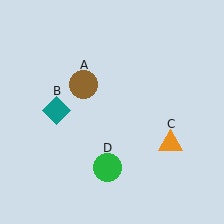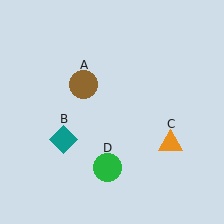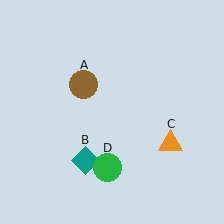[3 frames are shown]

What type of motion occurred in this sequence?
The teal diamond (object B) rotated counterclockwise around the center of the scene.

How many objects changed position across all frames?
1 object changed position: teal diamond (object B).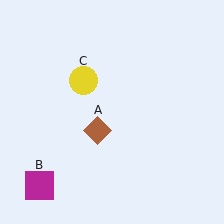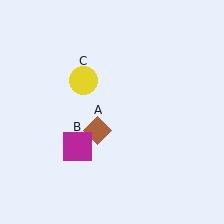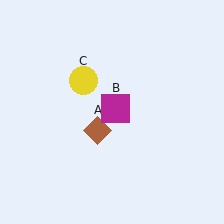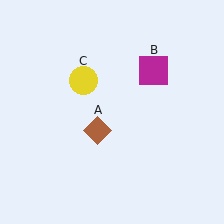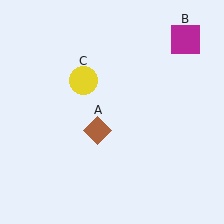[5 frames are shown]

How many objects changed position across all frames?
1 object changed position: magenta square (object B).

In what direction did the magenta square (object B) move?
The magenta square (object B) moved up and to the right.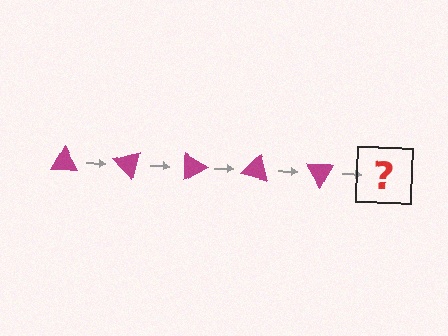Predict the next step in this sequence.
The next step is a magenta triangle rotated 225 degrees.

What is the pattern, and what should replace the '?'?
The pattern is that the triangle rotates 45 degrees each step. The '?' should be a magenta triangle rotated 225 degrees.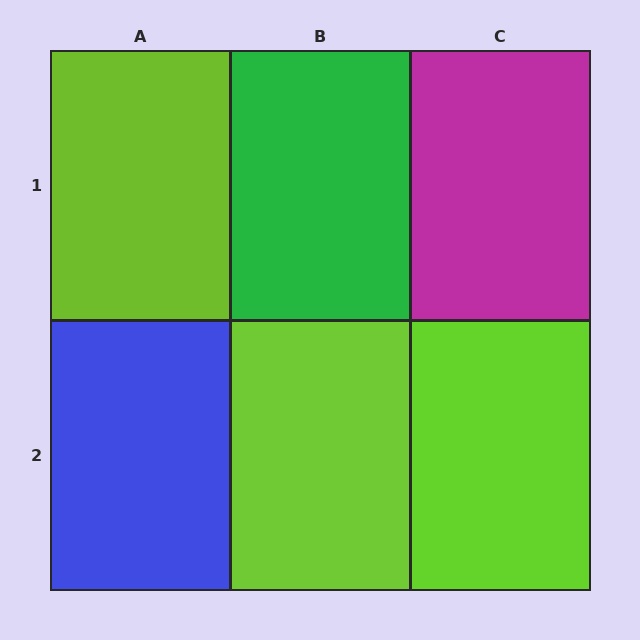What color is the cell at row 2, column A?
Blue.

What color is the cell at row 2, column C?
Lime.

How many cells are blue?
1 cell is blue.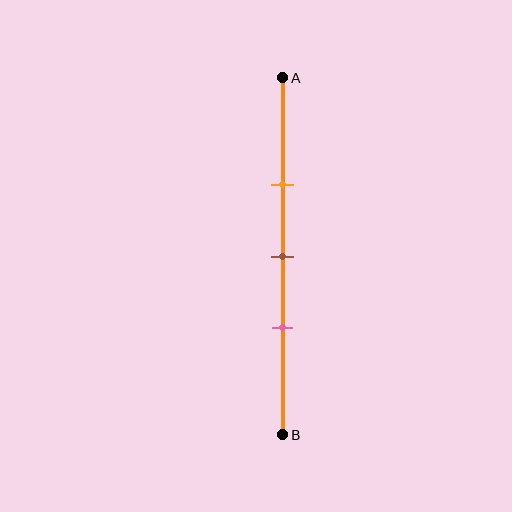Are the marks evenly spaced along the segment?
Yes, the marks are approximately evenly spaced.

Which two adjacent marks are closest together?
The brown and pink marks are the closest adjacent pair.